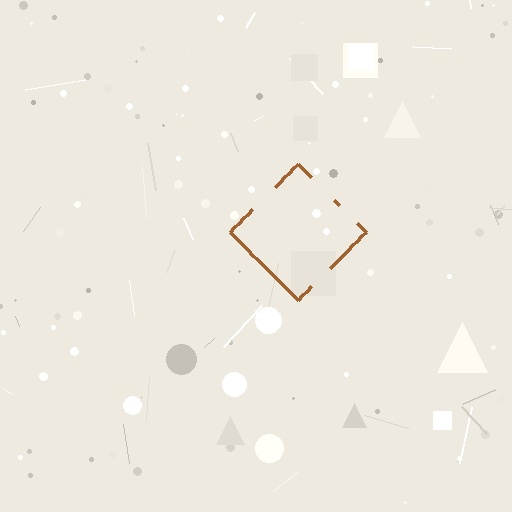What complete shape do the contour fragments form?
The contour fragments form a diamond.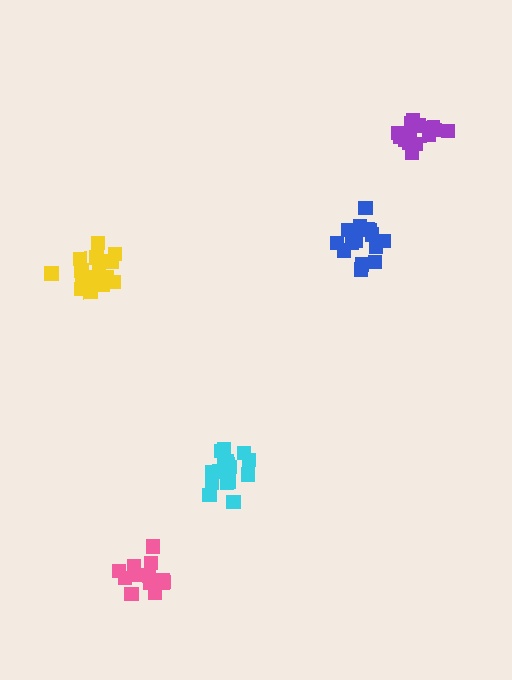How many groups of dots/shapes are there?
There are 5 groups.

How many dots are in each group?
Group 1: 17 dots, Group 2: 15 dots, Group 3: 16 dots, Group 4: 19 dots, Group 5: 18 dots (85 total).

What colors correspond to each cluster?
The clusters are colored: blue, pink, purple, yellow, cyan.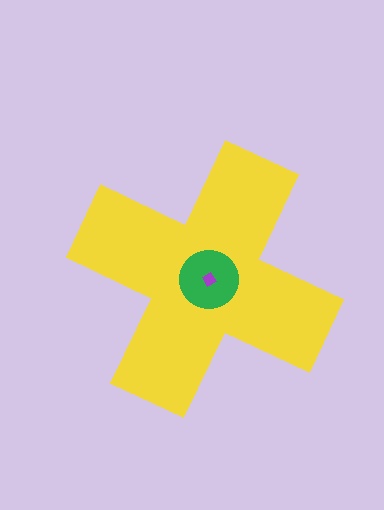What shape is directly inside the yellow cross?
The green circle.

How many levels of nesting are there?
3.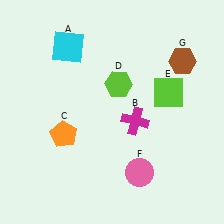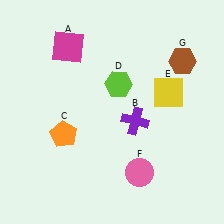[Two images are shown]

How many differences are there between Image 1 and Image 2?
There are 3 differences between the two images.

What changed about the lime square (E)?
In Image 1, E is lime. In Image 2, it changed to yellow.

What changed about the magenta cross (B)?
In Image 1, B is magenta. In Image 2, it changed to purple.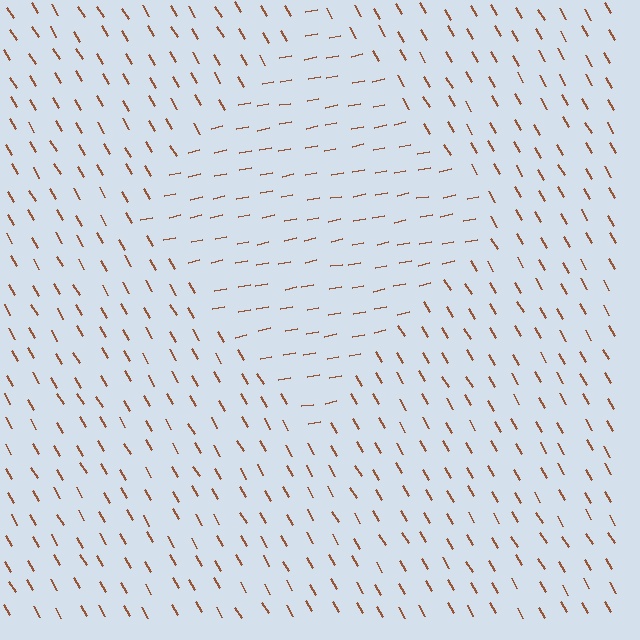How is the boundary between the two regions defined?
The boundary is defined purely by a change in line orientation (approximately 71 degrees difference). All lines are the same color and thickness.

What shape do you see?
I see a diamond.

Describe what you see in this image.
The image is filled with small brown line segments. A diamond region in the image has lines oriented differently from the surrounding lines, creating a visible texture boundary.